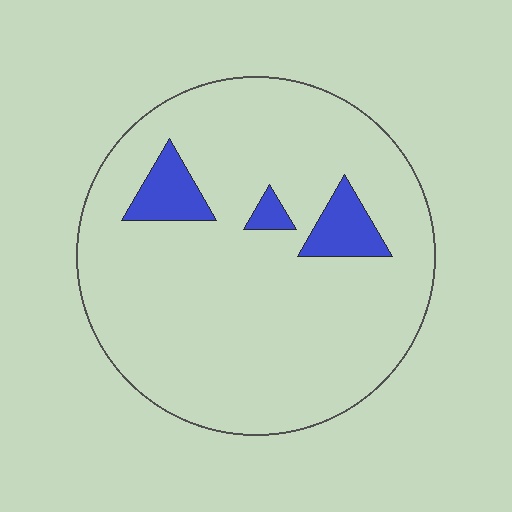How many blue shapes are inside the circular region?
3.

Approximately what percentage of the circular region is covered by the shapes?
Approximately 10%.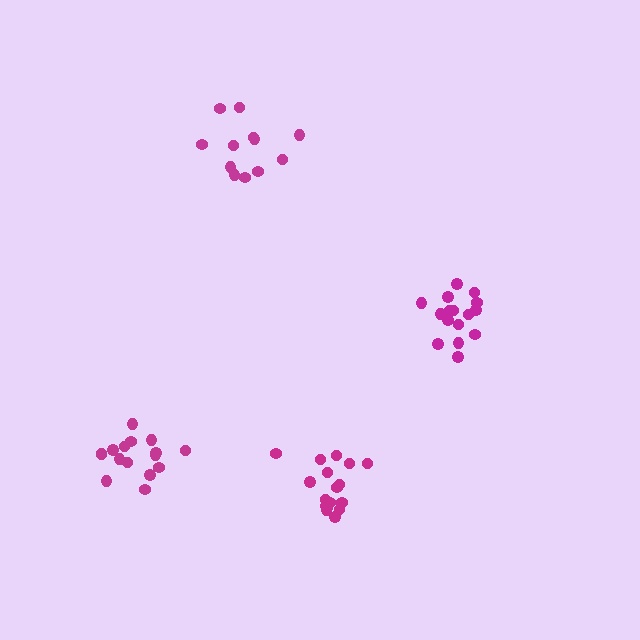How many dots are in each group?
Group 1: 17 dots, Group 2: 16 dots, Group 3: 12 dots, Group 4: 16 dots (61 total).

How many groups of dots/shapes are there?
There are 4 groups.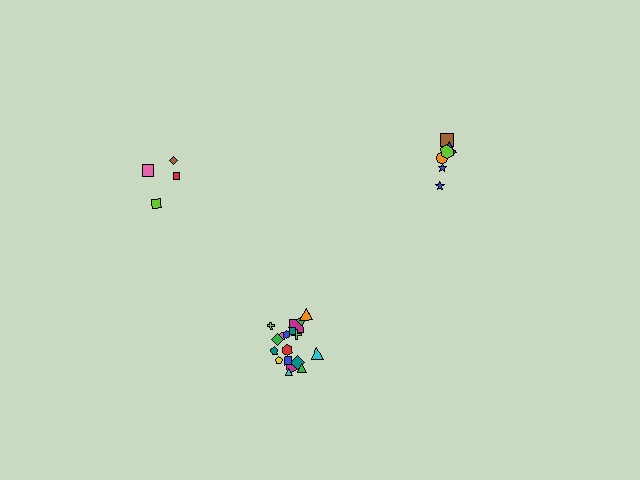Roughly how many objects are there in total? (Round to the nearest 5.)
Roughly 30 objects in total.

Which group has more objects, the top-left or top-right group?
The top-right group.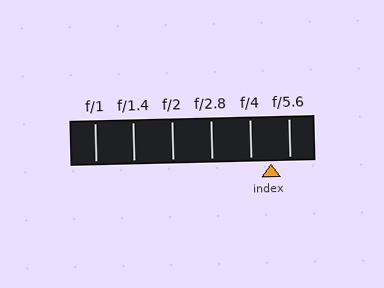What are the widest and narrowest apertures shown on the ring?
The widest aperture shown is f/1 and the narrowest is f/5.6.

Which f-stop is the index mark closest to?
The index mark is closest to f/5.6.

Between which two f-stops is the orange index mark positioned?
The index mark is between f/4 and f/5.6.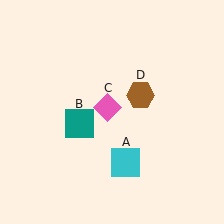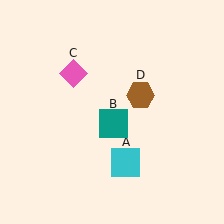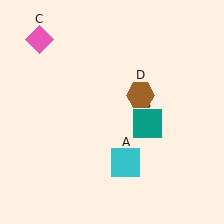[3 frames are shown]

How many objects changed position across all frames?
2 objects changed position: teal square (object B), pink diamond (object C).